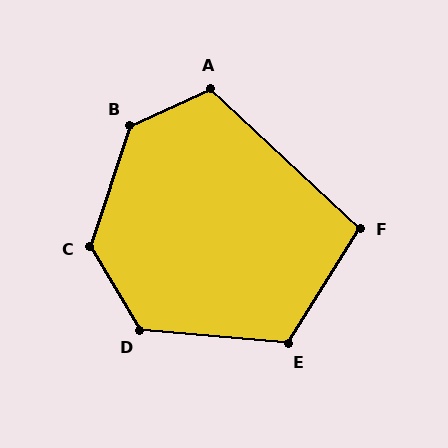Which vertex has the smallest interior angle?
F, at approximately 101 degrees.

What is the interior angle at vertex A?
Approximately 112 degrees (obtuse).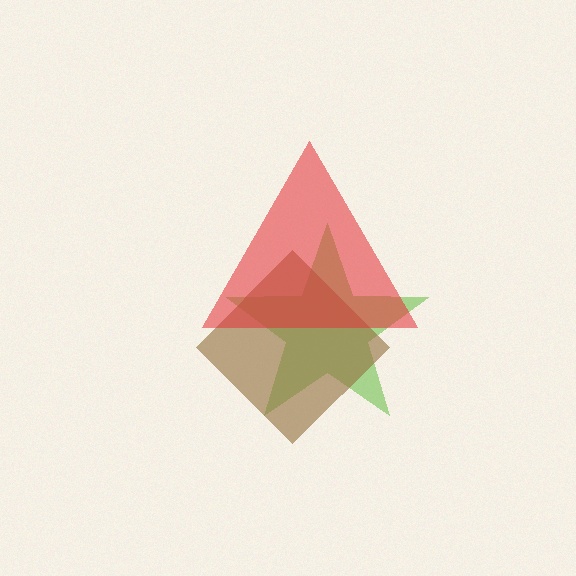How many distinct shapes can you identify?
There are 3 distinct shapes: a lime star, a brown diamond, a red triangle.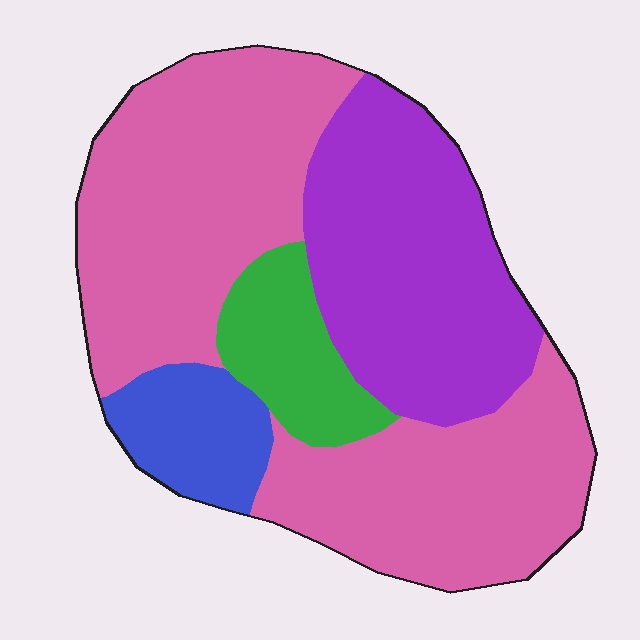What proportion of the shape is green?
Green covers 10% of the shape.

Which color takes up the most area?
Pink, at roughly 55%.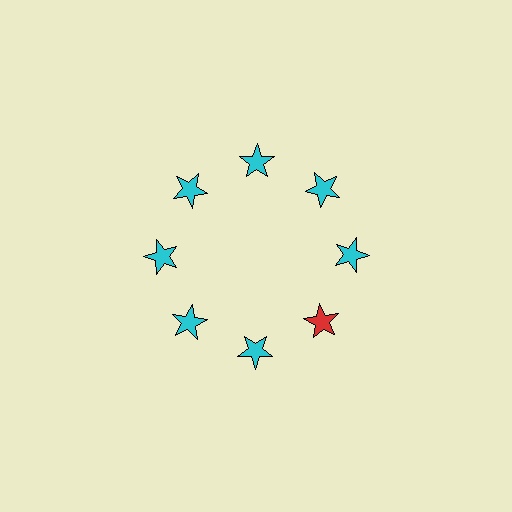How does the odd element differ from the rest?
It has a different color: red instead of cyan.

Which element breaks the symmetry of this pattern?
The red star at roughly the 4 o'clock position breaks the symmetry. All other shapes are cyan stars.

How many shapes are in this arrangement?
There are 8 shapes arranged in a ring pattern.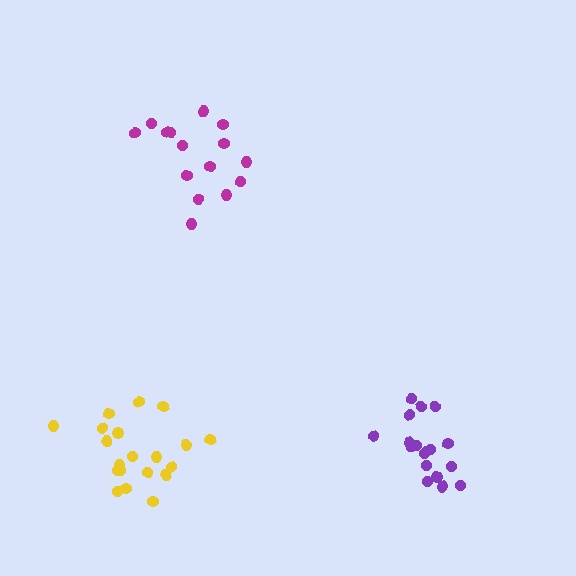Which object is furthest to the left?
The yellow cluster is leftmost.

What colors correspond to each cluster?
The clusters are colored: magenta, yellow, purple.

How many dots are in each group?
Group 1: 15 dots, Group 2: 20 dots, Group 3: 18 dots (53 total).